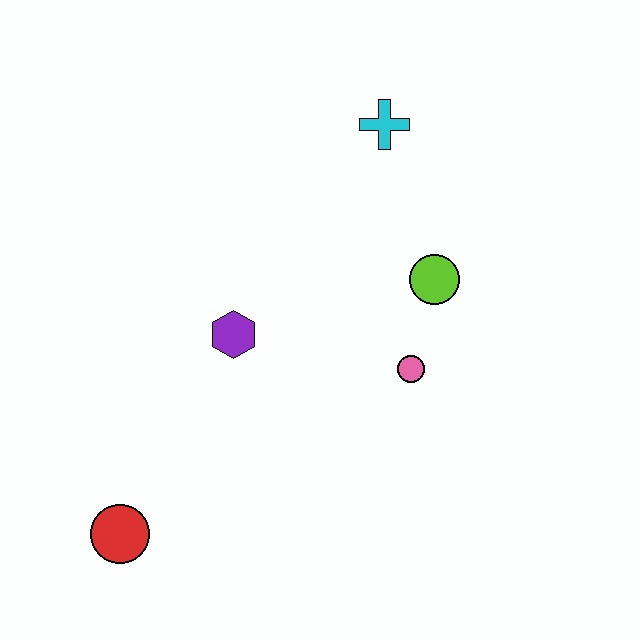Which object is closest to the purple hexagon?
The pink circle is closest to the purple hexagon.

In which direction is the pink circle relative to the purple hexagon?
The pink circle is to the right of the purple hexagon.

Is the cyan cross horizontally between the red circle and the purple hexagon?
No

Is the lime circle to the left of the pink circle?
No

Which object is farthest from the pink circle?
The red circle is farthest from the pink circle.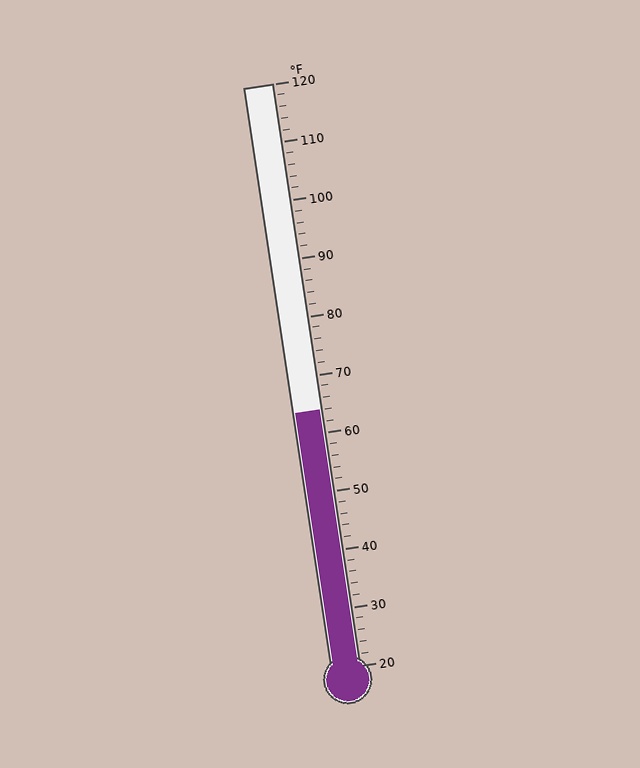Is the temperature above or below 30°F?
The temperature is above 30°F.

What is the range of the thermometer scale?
The thermometer scale ranges from 20°F to 120°F.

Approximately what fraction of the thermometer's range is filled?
The thermometer is filled to approximately 45% of its range.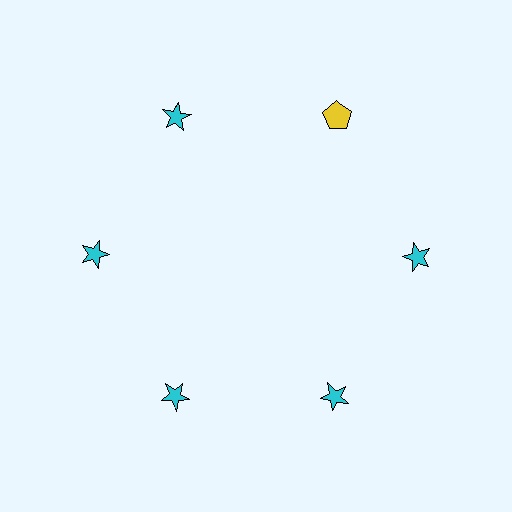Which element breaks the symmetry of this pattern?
The yellow pentagon at roughly the 1 o'clock position breaks the symmetry. All other shapes are cyan stars.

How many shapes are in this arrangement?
There are 6 shapes arranged in a ring pattern.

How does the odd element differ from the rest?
It differs in both color (yellow instead of cyan) and shape (pentagon instead of star).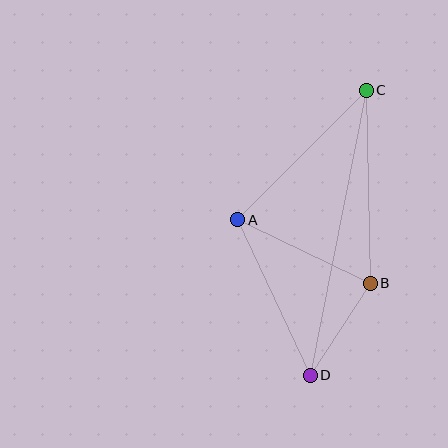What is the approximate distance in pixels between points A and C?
The distance between A and C is approximately 183 pixels.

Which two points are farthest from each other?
Points C and D are farthest from each other.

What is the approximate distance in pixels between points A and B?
The distance between A and B is approximately 147 pixels.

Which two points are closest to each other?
Points B and D are closest to each other.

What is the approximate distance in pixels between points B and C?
The distance between B and C is approximately 193 pixels.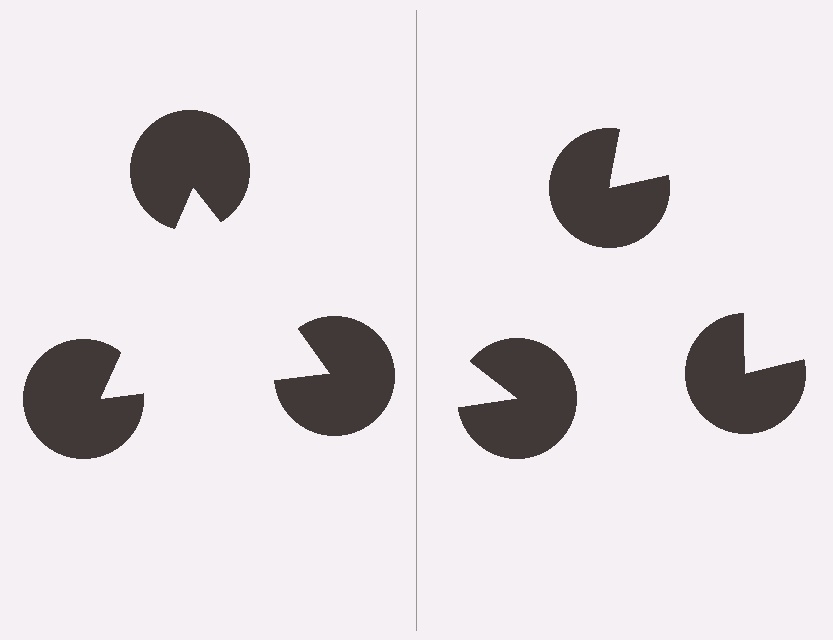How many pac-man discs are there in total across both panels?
6 — 3 on each side.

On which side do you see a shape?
An illusory triangle appears on the left side. On the right side the wedge cuts are rotated, so no coherent shape forms.